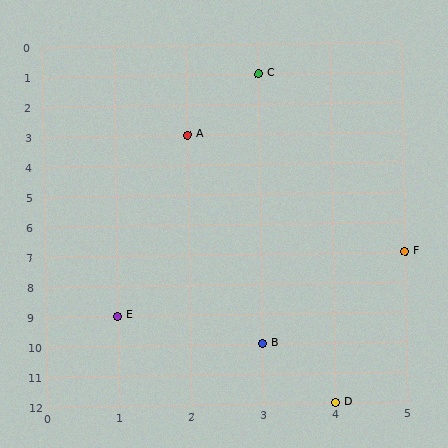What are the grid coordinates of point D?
Point D is at grid coordinates (4, 12).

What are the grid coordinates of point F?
Point F is at grid coordinates (5, 7).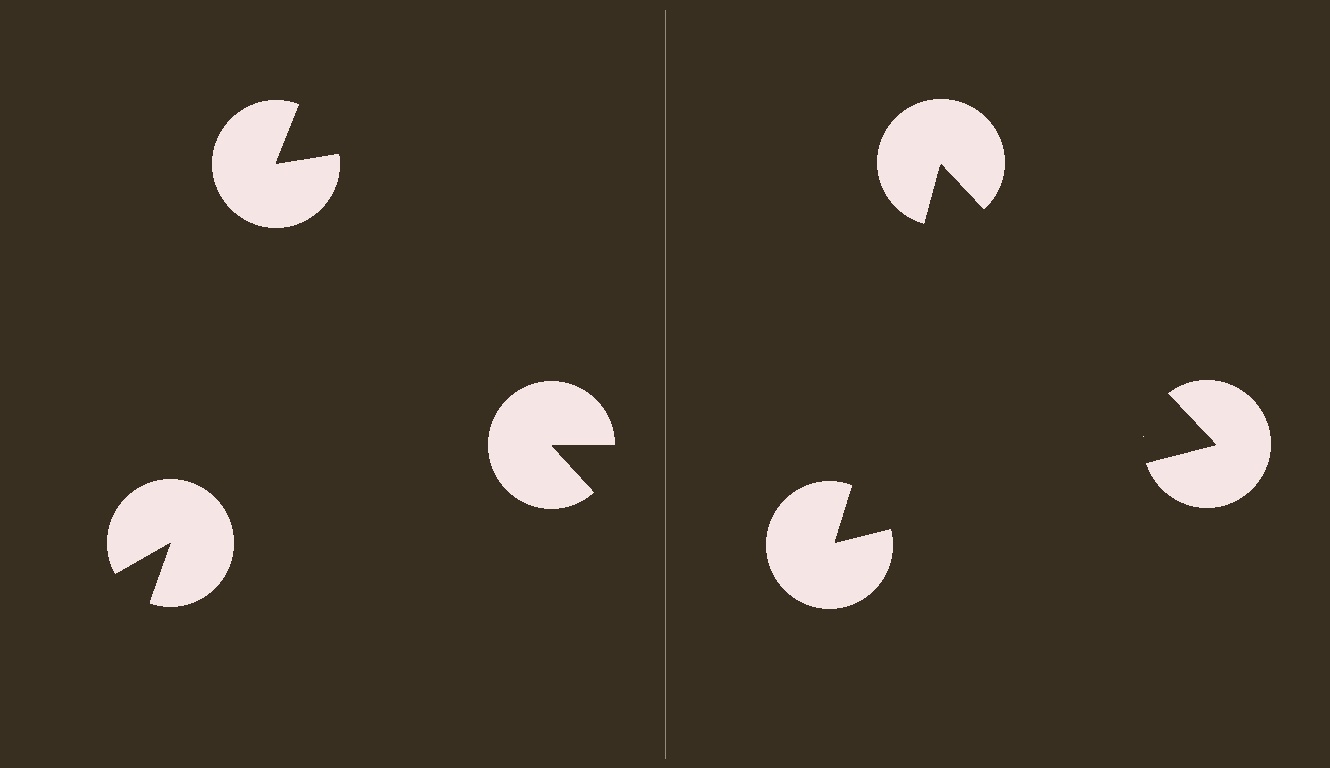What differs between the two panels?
The pac-man discs are positioned identically on both sides; only the wedge orientations differ. On the right they align to a triangle; on the left they are misaligned.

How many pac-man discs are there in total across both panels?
6 — 3 on each side.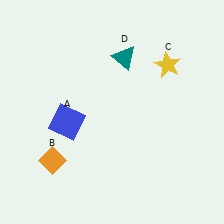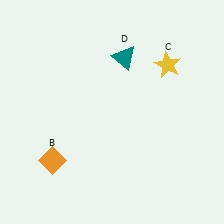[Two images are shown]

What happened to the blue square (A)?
The blue square (A) was removed in Image 2. It was in the bottom-left area of Image 1.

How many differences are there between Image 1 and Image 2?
There is 1 difference between the two images.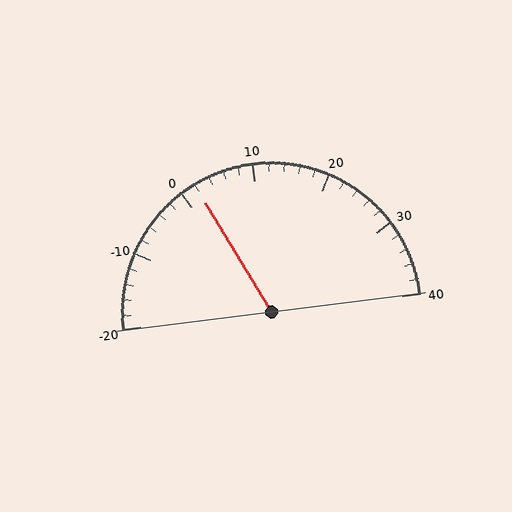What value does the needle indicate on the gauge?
The needle indicates approximately 2.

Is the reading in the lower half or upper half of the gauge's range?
The reading is in the lower half of the range (-20 to 40).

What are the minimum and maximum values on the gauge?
The gauge ranges from -20 to 40.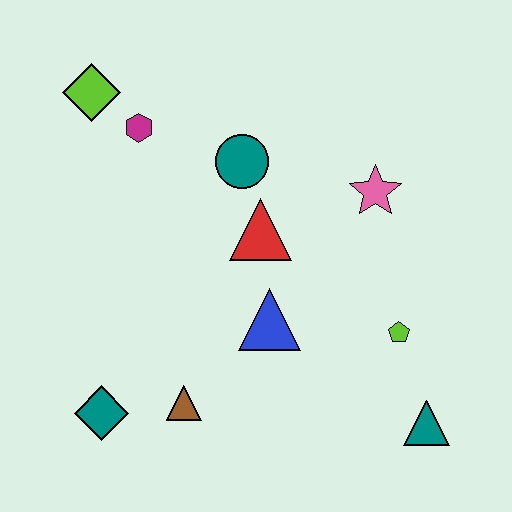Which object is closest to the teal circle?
The red triangle is closest to the teal circle.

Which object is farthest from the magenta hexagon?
The teal triangle is farthest from the magenta hexagon.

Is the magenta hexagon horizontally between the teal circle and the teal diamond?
Yes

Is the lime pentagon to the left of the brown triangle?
No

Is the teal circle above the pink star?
Yes